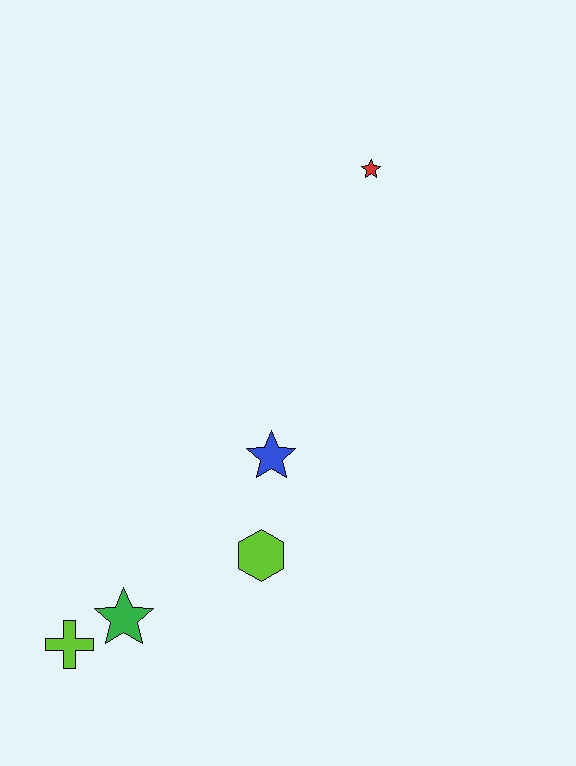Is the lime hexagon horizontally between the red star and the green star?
Yes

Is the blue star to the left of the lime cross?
No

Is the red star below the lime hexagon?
No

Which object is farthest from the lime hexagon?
The red star is farthest from the lime hexagon.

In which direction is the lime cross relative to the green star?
The lime cross is to the left of the green star.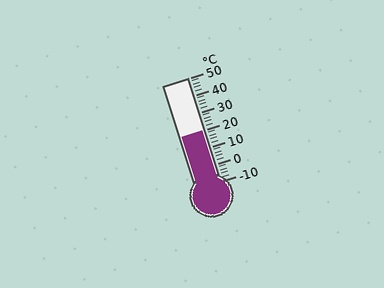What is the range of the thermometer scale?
The thermometer scale ranges from -10°C to 50°C.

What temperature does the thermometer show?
The thermometer shows approximately 20°C.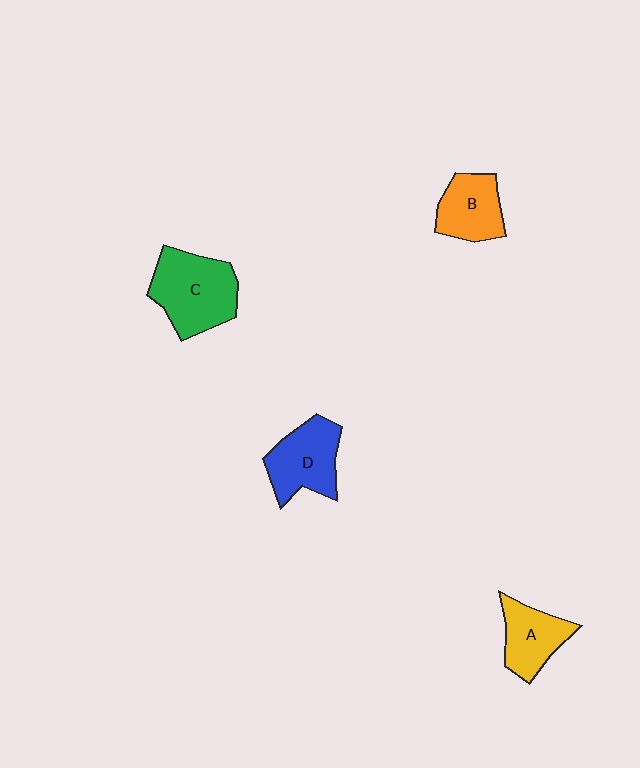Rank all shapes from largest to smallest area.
From largest to smallest: C (green), D (blue), B (orange), A (yellow).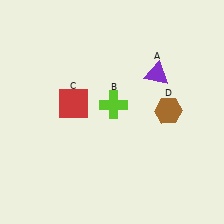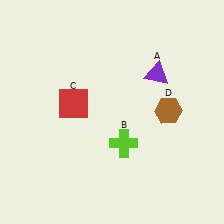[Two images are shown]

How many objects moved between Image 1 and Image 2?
1 object moved between the two images.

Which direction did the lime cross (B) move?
The lime cross (B) moved down.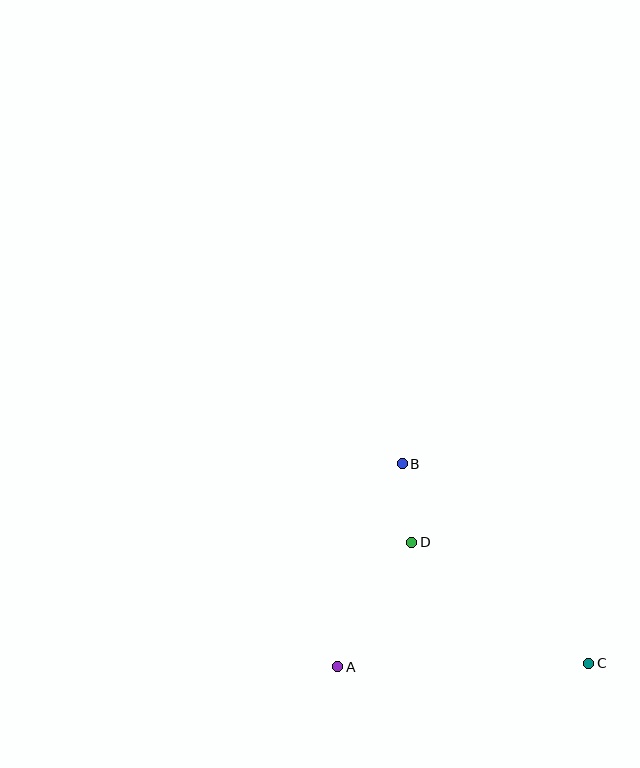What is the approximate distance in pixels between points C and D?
The distance between C and D is approximately 215 pixels.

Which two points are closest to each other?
Points B and D are closest to each other.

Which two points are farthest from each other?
Points B and C are farthest from each other.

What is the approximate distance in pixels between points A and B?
The distance between A and B is approximately 213 pixels.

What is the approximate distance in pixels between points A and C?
The distance between A and C is approximately 251 pixels.